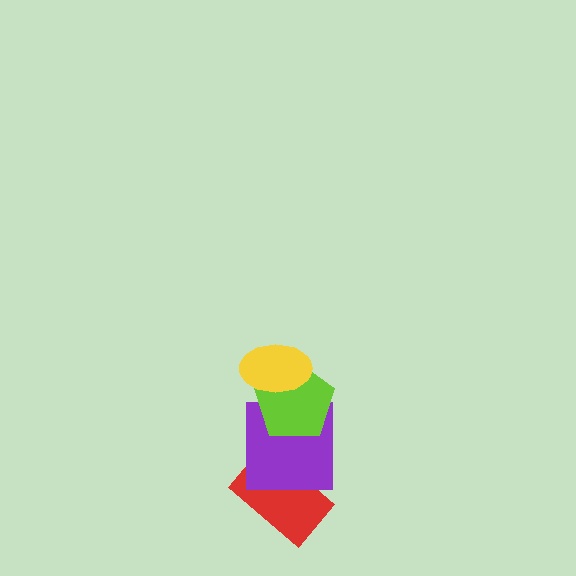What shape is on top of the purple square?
The lime pentagon is on top of the purple square.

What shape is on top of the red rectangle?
The purple square is on top of the red rectangle.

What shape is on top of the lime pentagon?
The yellow ellipse is on top of the lime pentagon.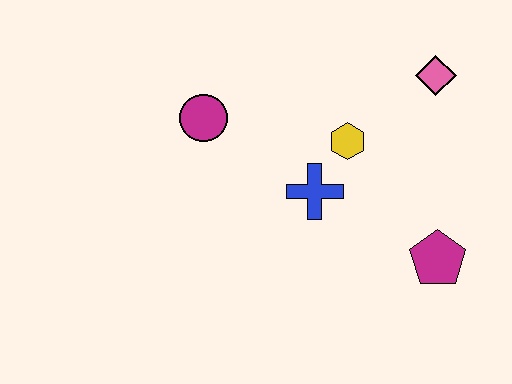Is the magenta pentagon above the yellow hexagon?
No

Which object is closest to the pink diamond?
The yellow hexagon is closest to the pink diamond.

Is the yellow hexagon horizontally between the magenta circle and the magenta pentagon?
Yes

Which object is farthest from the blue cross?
The pink diamond is farthest from the blue cross.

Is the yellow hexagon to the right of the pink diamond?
No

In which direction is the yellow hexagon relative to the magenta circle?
The yellow hexagon is to the right of the magenta circle.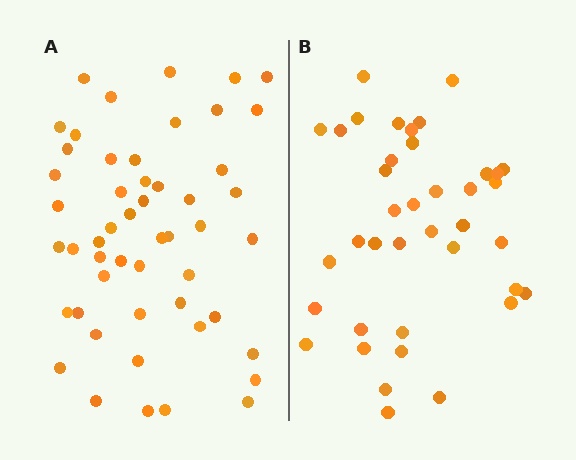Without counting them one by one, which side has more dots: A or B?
Region A (the left region) has more dots.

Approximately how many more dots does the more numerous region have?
Region A has roughly 12 or so more dots than region B.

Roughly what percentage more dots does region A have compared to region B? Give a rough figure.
About 30% more.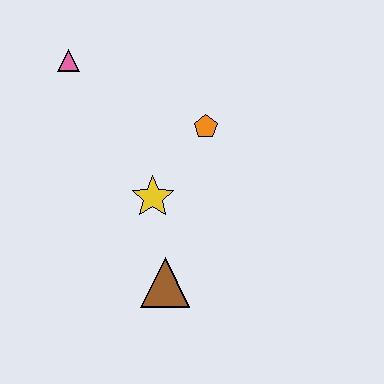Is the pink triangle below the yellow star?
No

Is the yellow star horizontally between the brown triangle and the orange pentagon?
No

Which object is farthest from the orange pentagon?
The brown triangle is farthest from the orange pentagon.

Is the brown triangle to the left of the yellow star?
No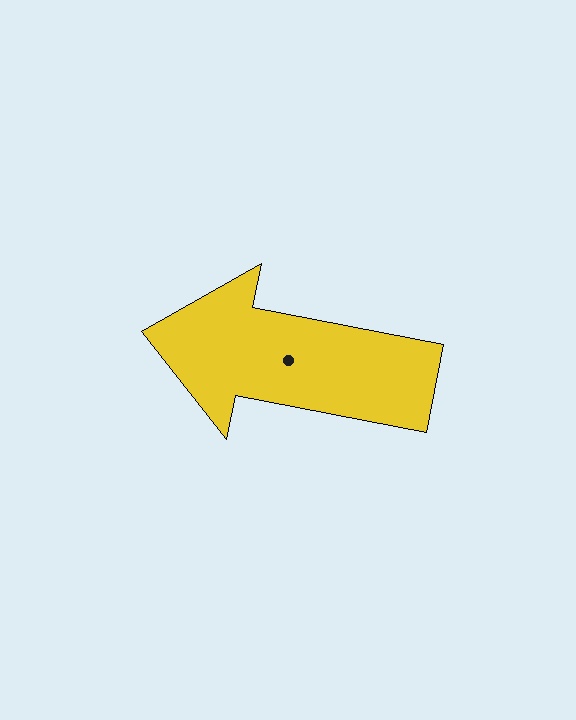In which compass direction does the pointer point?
West.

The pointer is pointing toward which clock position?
Roughly 9 o'clock.